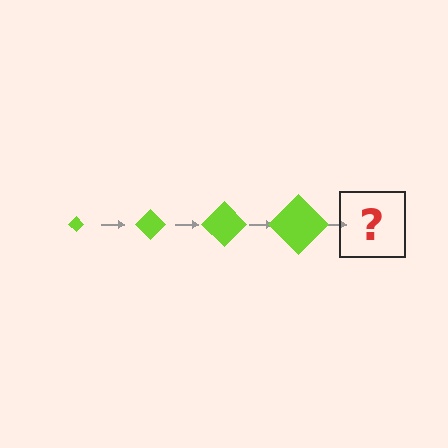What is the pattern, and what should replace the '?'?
The pattern is that the diamond gets progressively larger each step. The '?' should be a lime diamond, larger than the previous one.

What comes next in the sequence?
The next element should be a lime diamond, larger than the previous one.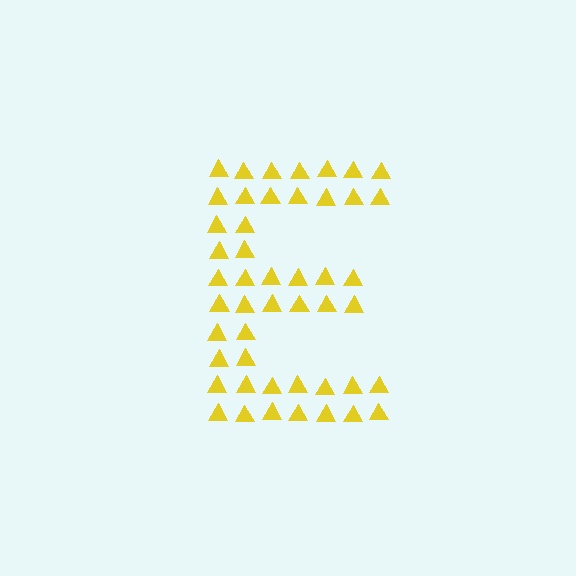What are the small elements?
The small elements are triangles.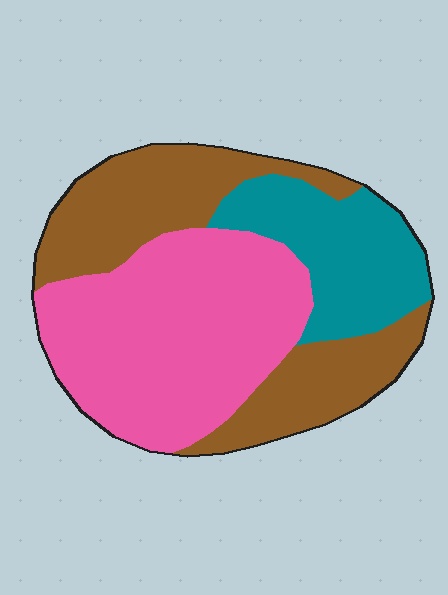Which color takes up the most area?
Pink, at roughly 45%.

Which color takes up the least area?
Teal, at roughly 20%.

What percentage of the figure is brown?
Brown takes up about one third (1/3) of the figure.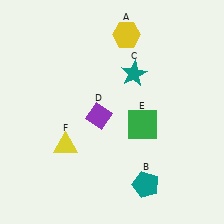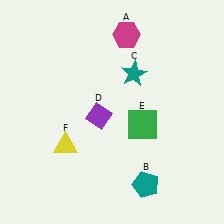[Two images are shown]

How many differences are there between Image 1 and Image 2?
There is 1 difference between the two images.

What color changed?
The hexagon (A) changed from yellow in Image 1 to magenta in Image 2.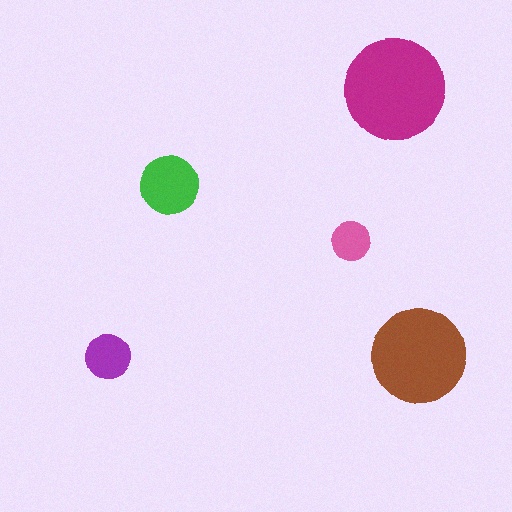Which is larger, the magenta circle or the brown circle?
The magenta one.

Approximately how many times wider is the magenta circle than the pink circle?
About 2.5 times wider.